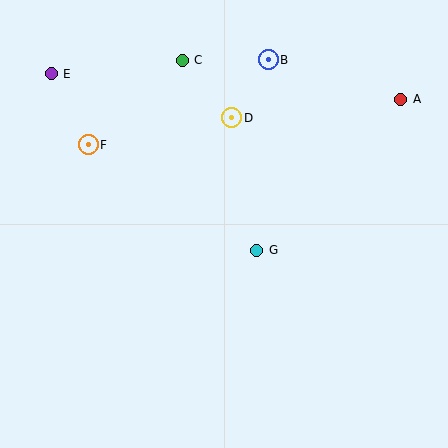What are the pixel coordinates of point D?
Point D is at (232, 118).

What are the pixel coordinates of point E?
Point E is at (51, 74).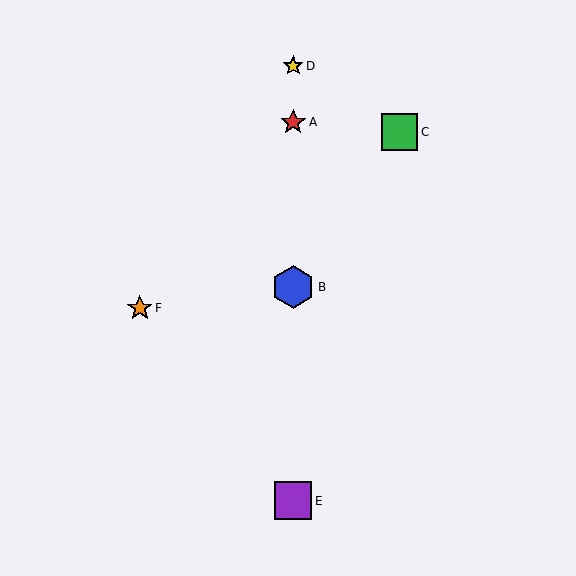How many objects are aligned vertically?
4 objects (A, B, D, E) are aligned vertically.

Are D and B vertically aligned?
Yes, both are at x≈293.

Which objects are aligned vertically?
Objects A, B, D, E are aligned vertically.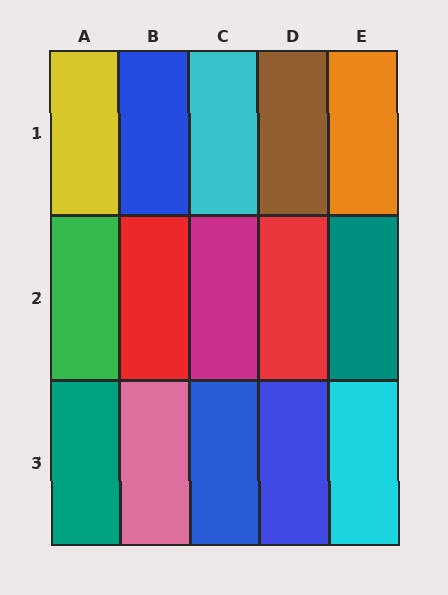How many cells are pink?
1 cell is pink.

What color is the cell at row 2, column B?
Red.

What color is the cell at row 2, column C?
Magenta.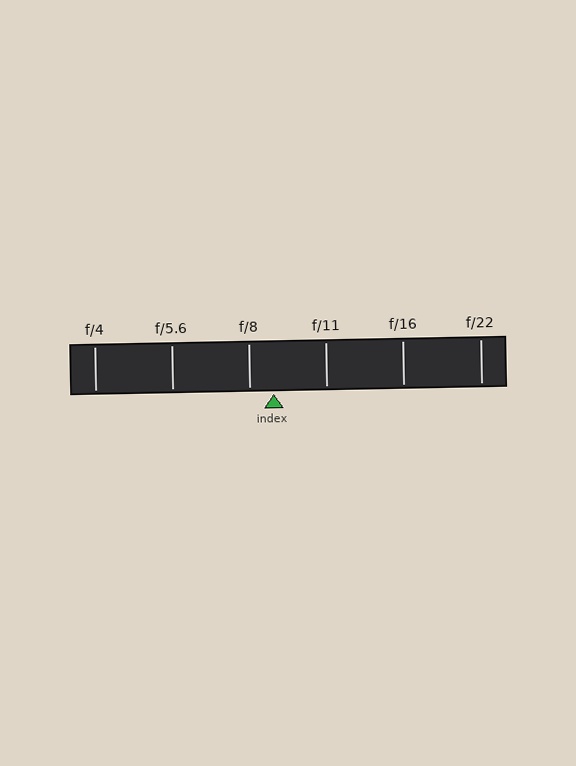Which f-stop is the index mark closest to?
The index mark is closest to f/8.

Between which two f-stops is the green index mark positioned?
The index mark is between f/8 and f/11.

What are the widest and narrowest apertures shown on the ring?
The widest aperture shown is f/4 and the narrowest is f/22.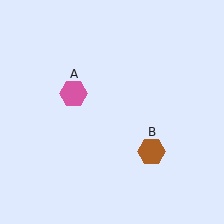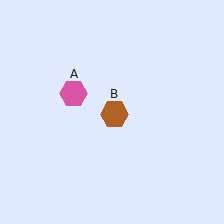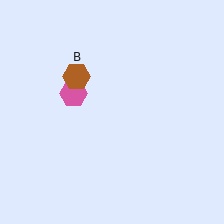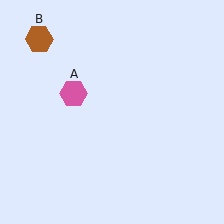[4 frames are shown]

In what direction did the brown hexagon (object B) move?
The brown hexagon (object B) moved up and to the left.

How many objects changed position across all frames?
1 object changed position: brown hexagon (object B).